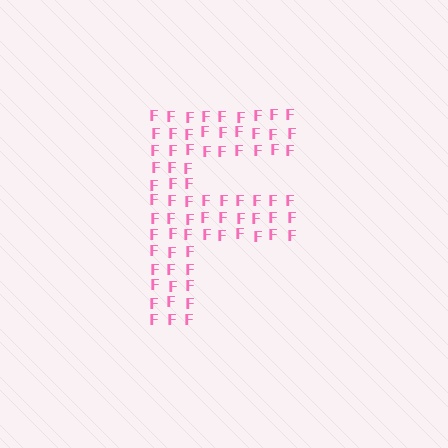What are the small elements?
The small elements are letter F's.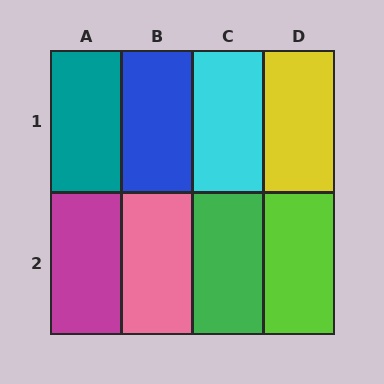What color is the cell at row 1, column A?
Teal.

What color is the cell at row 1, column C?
Cyan.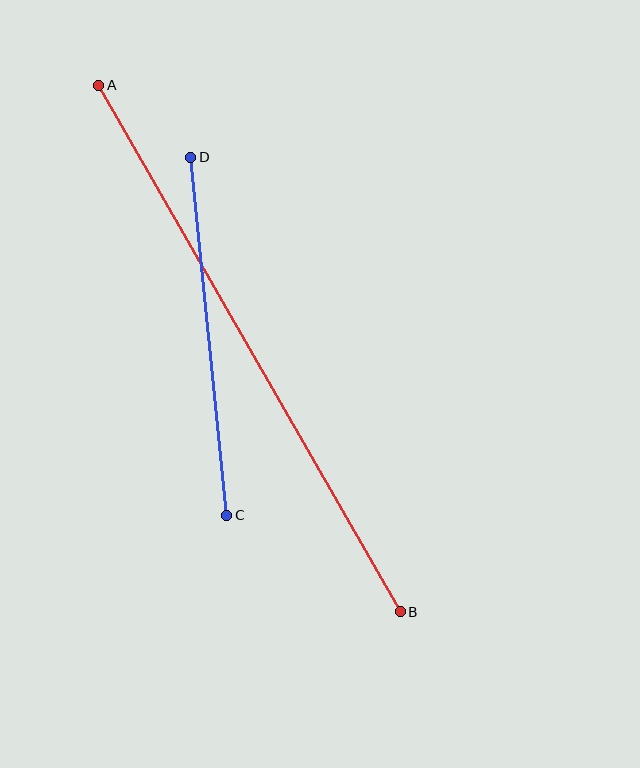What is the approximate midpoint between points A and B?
The midpoint is at approximately (250, 349) pixels.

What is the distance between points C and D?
The distance is approximately 360 pixels.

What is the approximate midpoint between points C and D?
The midpoint is at approximately (209, 336) pixels.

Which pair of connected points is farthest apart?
Points A and B are farthest apart.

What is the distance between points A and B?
The distance is approximately 607 pixels.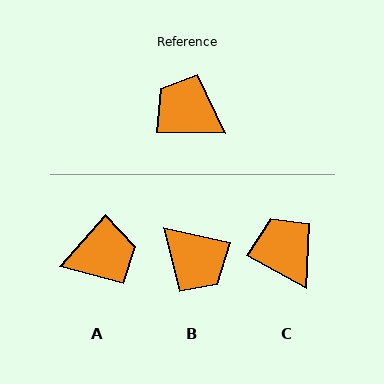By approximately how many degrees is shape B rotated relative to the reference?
Approximately 169 degrees counter-clockwise.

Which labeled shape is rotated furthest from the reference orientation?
B, about 169 degrees away.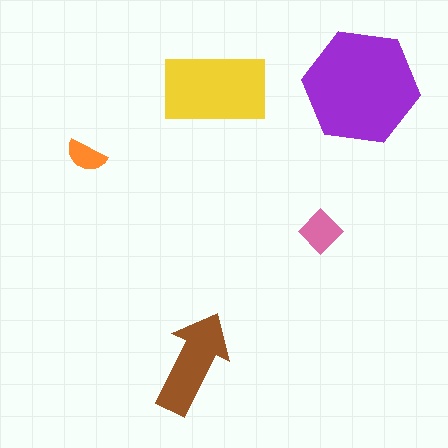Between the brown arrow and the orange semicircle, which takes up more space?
The brown arrow.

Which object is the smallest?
The orange semicircle.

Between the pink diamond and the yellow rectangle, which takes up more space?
The yellow rectangle.